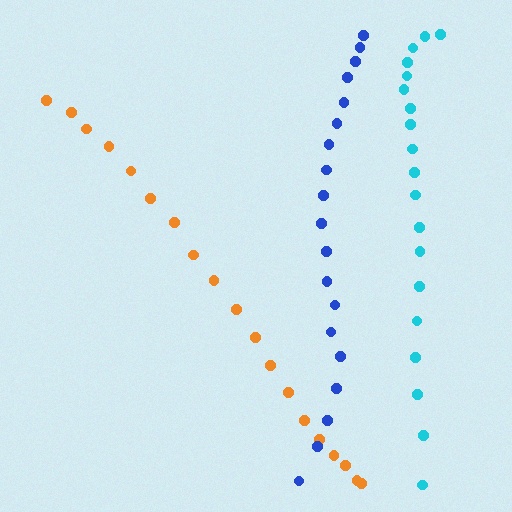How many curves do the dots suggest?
There are 3 distinct paths.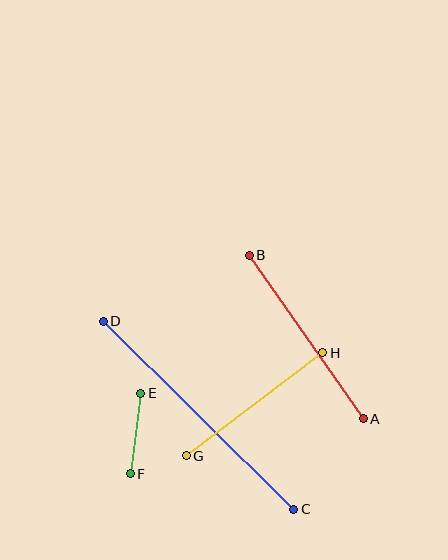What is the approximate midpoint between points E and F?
The midpoint is at approximately (135, 434) pixels.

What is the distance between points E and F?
The distance is approximately 81 pixels.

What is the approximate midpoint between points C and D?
The midpoint is at approximately (198, 415) pixels.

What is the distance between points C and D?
The distance is approximately 268 pixels.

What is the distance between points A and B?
The distance is approximately 200 pixels.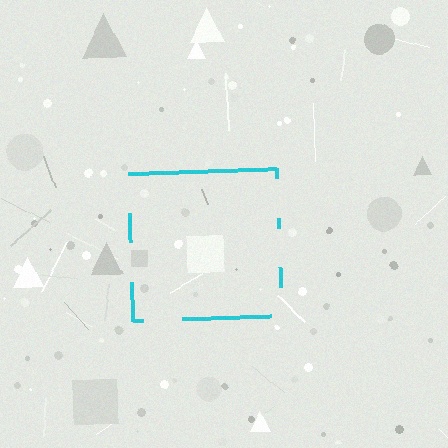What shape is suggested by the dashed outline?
The dashed outline suggests a square.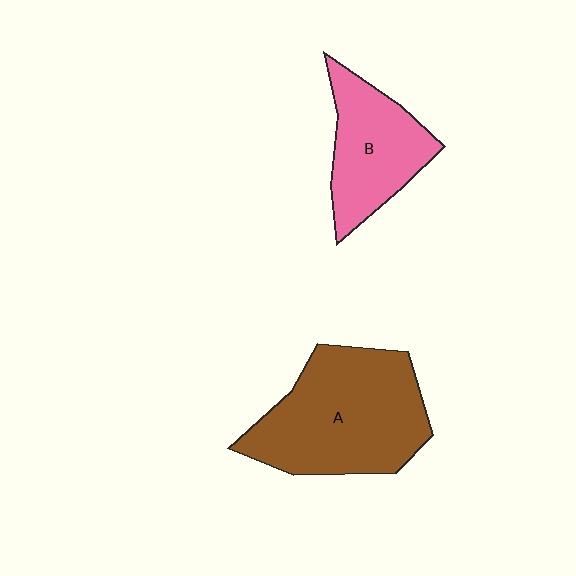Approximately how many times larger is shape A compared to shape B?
Approximately 1.6 times.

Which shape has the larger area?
Shape A (brown).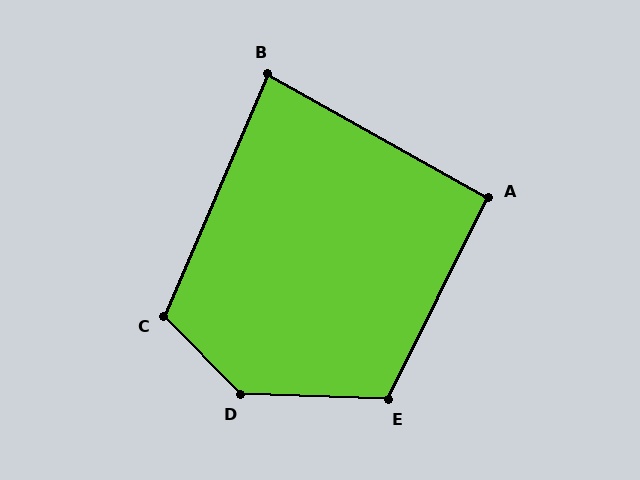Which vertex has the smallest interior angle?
B, at approximately 84 degrees.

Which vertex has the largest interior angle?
D, at approximately 136 degrees.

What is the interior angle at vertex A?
Approximately 93 degrees (approximately right).